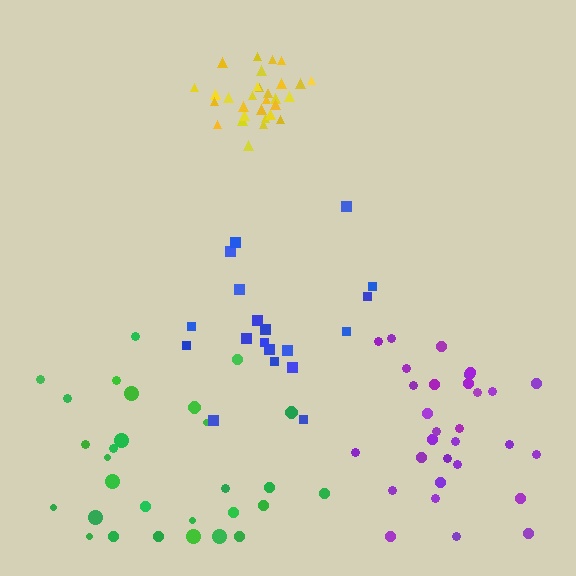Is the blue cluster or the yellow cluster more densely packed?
Yellow.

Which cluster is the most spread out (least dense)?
Green.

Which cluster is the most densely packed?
Yellow.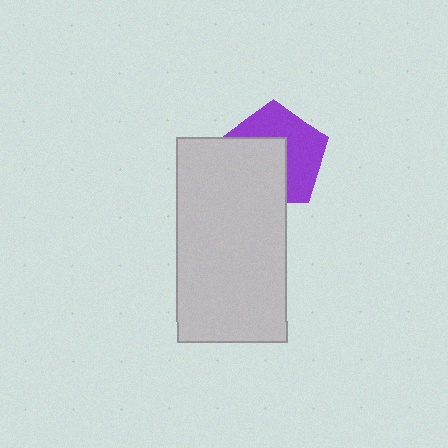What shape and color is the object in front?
The object in front is a light gray rectangle.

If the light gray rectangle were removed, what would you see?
You would see the complete purple pentagon.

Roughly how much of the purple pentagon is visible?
About half of it is visible (roughly 52%).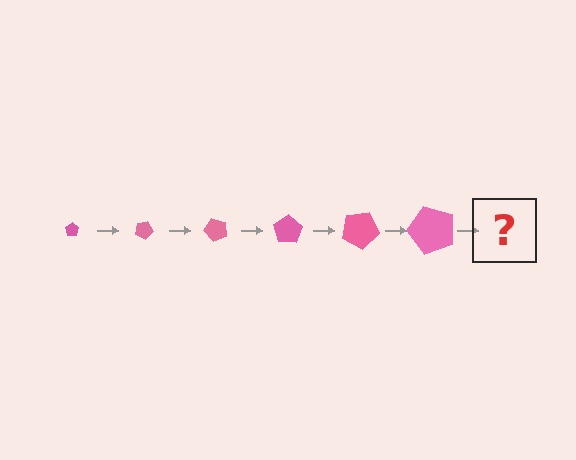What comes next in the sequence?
The next element should be a pentagon, larger than the previous one and rotated 150 degrees from the start.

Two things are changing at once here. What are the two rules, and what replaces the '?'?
The two rules are that the pentagon grows larger each step and it rotates 25 degrees each step. The '?' should be a pentagon, larger than the previous one and rotated 150 degrees from the start.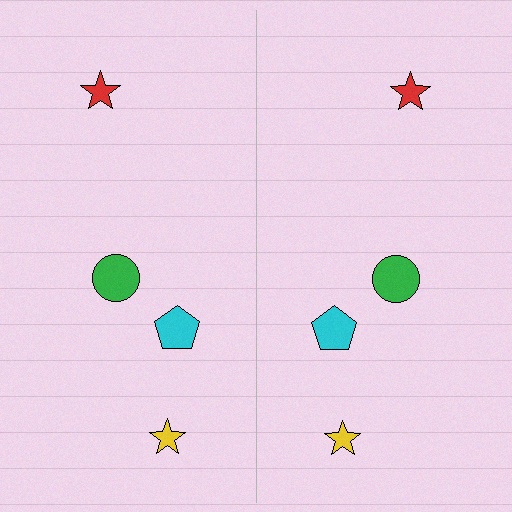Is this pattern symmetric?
Yes, this pattern has bilateral (reflection) symmetry.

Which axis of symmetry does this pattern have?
The pattern has a vertical axis of symmetry running through the center of the image.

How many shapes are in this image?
There are 8 shapes in this image.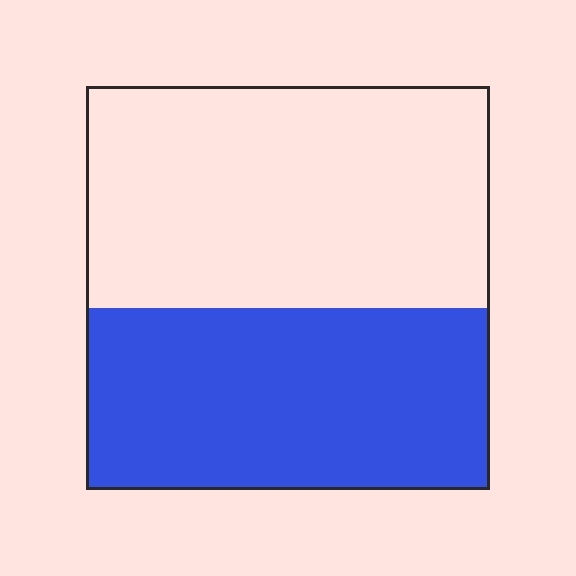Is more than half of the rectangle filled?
No.